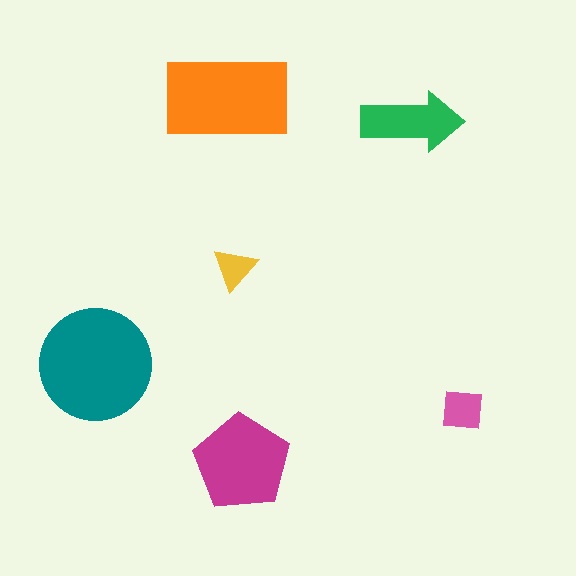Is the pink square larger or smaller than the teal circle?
Smaller.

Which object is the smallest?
The yellow triangle.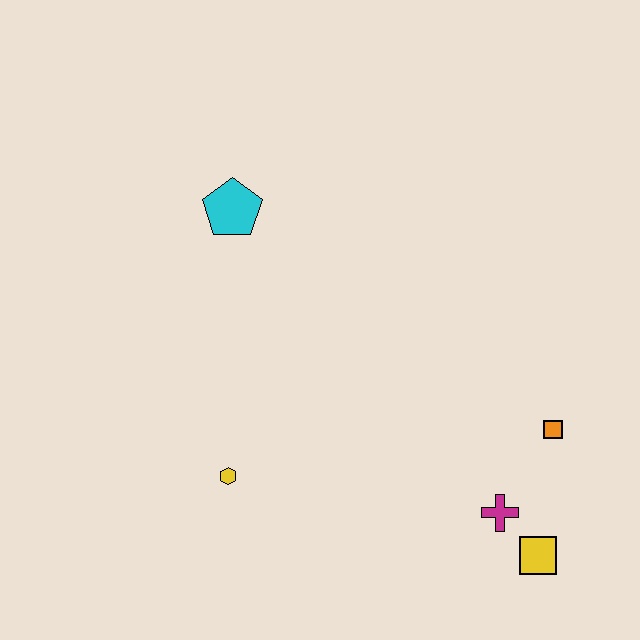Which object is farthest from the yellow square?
The cyan pentagon is farthest from the yellow square.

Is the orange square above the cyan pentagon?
No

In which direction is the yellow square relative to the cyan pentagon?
The yellow square is below the cyan pentagon.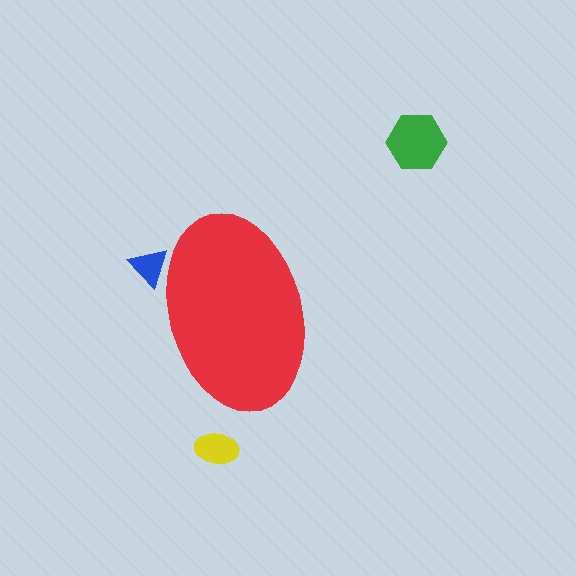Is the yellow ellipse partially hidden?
No, the yellow ellipse is fully visible.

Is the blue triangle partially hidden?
Yes, the blue triangle is partially hidden behind the red ellipse.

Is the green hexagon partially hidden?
No, the green hexagon is fully visible.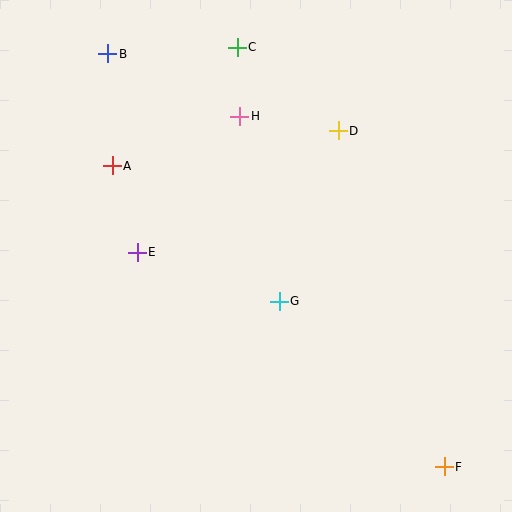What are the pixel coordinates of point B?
Point B is at (108, 54).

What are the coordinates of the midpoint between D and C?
The midpoint between D and C is at (288, 89).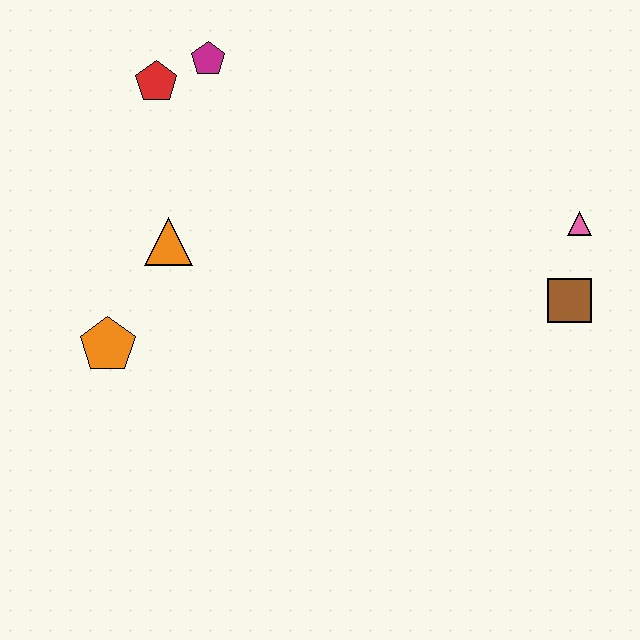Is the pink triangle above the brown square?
Yes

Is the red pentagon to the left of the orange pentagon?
No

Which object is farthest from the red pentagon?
The brown square is farthest from the red pentagon.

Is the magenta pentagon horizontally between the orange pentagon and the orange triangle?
No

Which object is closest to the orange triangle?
The orange pentagon is closest to the orange triangle.